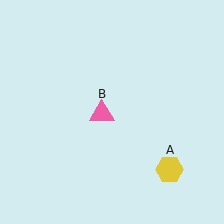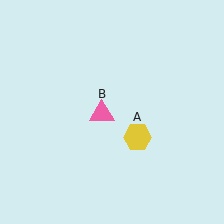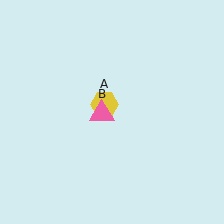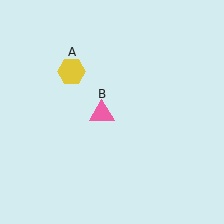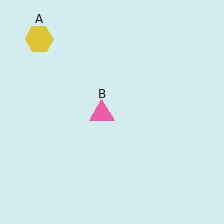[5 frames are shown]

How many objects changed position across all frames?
1 object changed position: yellow hexagon (object A).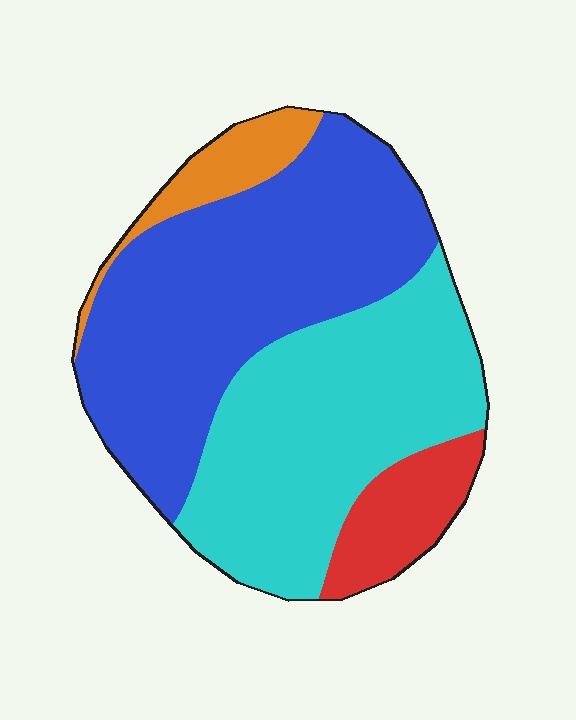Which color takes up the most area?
Blue, at roughly 45%.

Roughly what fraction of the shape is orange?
Orange takes up about one tenth (1/10) of the shape.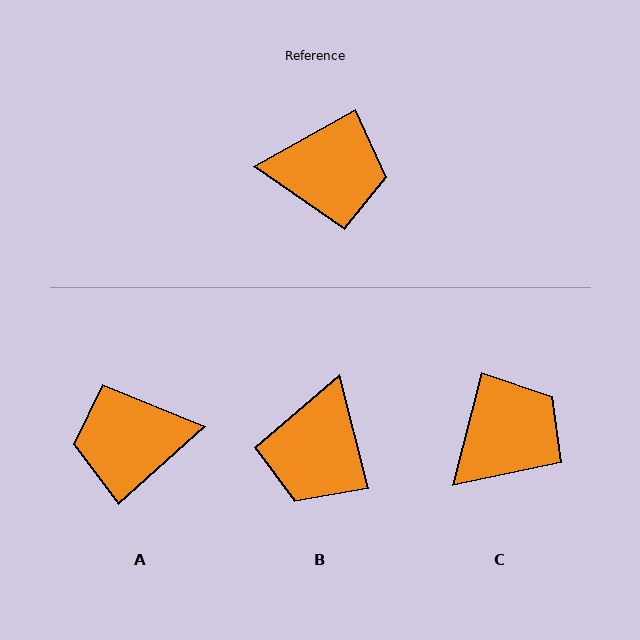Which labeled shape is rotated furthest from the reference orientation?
A, about 167 degrees away.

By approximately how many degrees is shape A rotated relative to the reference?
Approximately 167 degrees clockwise.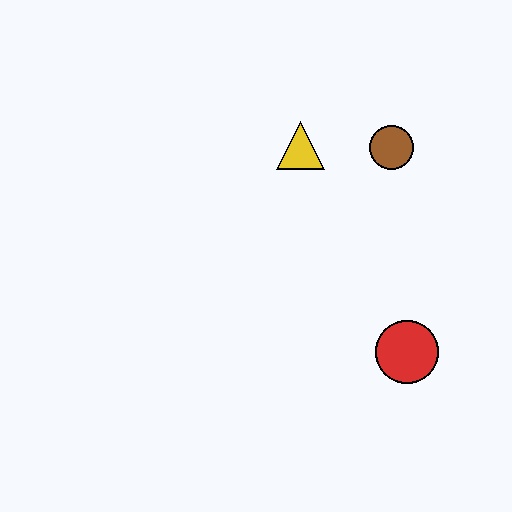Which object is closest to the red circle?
The brown circle is closest to the red circle.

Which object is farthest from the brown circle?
The red circle is farthest from the brown circle.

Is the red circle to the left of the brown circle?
No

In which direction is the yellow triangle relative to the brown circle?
The yellow triangle is to the left of the brown circle.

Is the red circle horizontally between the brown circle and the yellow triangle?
No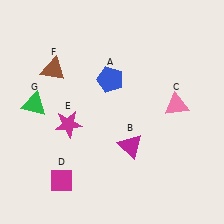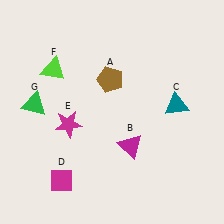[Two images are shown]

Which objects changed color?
A changed from blue to brown. C changed from pink to teal. F changed from brown to lime.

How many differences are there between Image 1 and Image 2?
There are 3 differences between the two images.